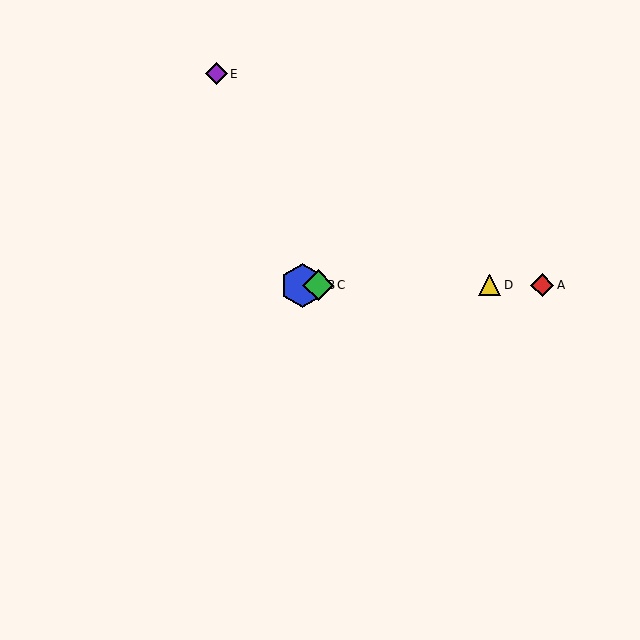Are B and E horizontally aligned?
No, B is at y≈285 and E is at y≈74.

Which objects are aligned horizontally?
Objects A, B, C, D are aligned horizontally.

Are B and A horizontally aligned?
Yes, both are at y≈285.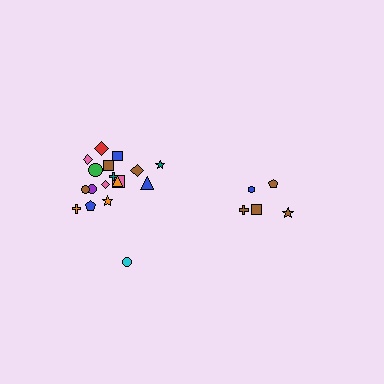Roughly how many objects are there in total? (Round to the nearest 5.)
Roughly 25 objects in total.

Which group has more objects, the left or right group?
The left group.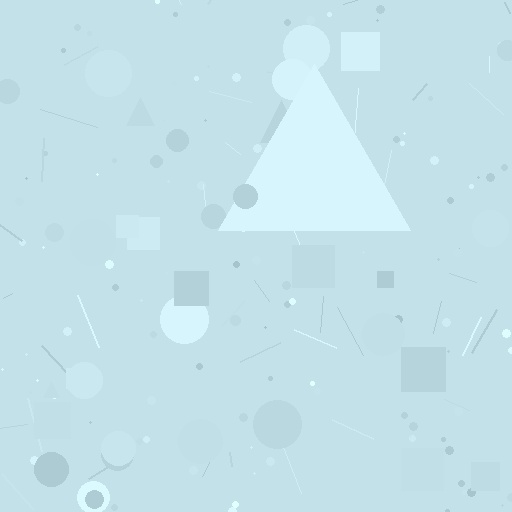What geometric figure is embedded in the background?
A triangle is embedded in the background.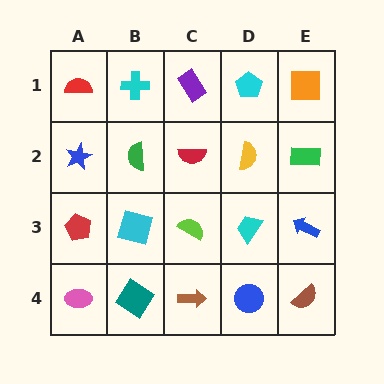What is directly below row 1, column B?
A green semicircle.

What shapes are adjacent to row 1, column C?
A red semicircle (row 2, column C), a cyan cross (row 1, column B), a cyan pentagon (row 1, column D).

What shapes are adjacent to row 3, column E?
A green rectangle (row 2, column E), a brown semicircle (row 4, column E), a cyan trapezoid (row 3, column D).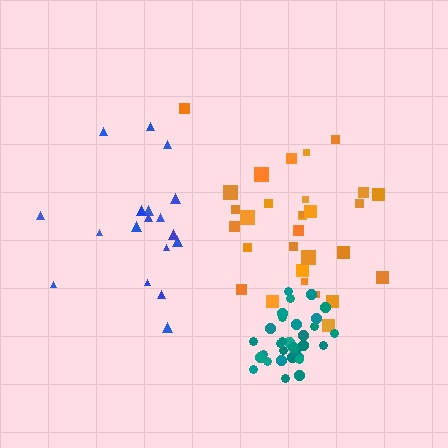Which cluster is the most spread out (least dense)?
Blue.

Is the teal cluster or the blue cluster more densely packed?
Teal.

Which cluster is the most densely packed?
Teal.